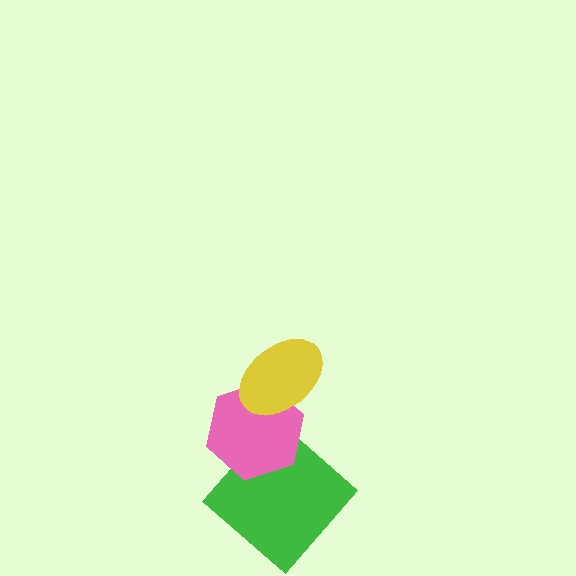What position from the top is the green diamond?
The green diamond is 3rd from the top.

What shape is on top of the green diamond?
The pink hexagon is on top of the green diamond.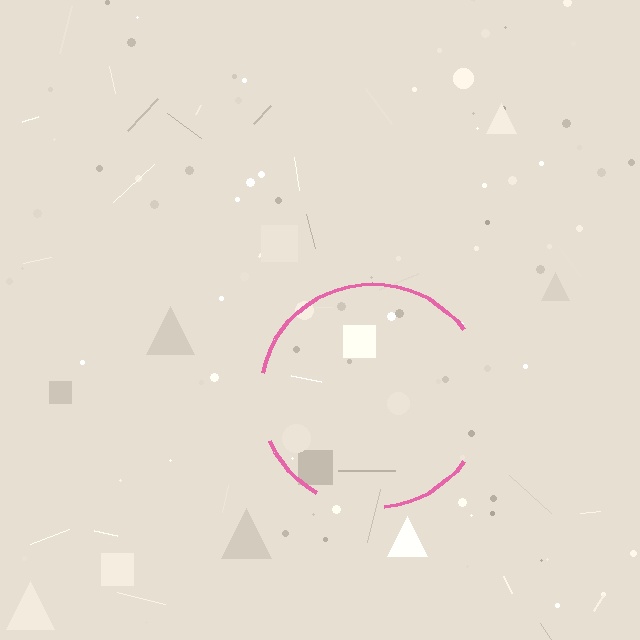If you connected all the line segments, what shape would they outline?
They would outline a circle.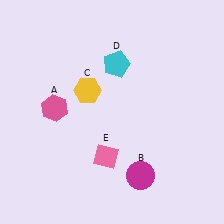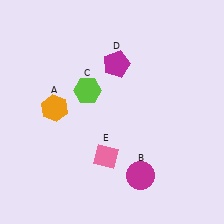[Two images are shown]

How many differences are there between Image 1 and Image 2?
There are 3 differences between the two images.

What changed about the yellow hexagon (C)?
In Image 1, C is yellow. In Image 2, it changed to lime.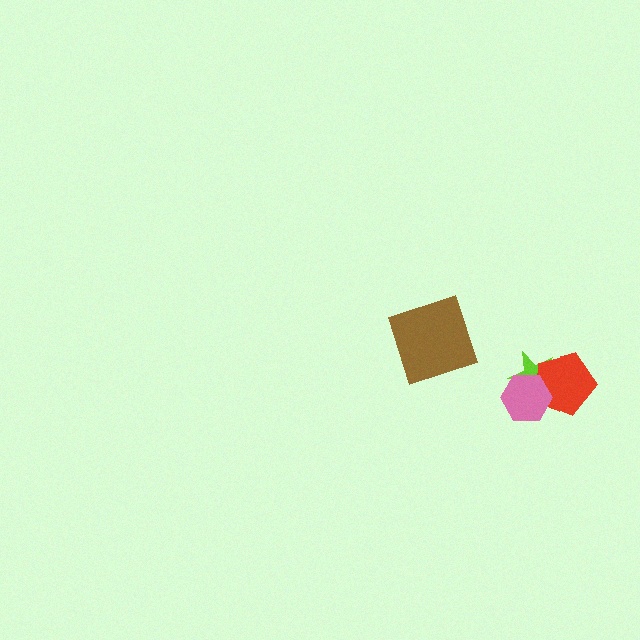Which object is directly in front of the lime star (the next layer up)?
The red pentagon is directly in front of the lime star.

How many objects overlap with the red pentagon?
2 objects overlap with the red pentagon.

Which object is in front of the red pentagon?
The pink hexagon is in front of the red pentagon.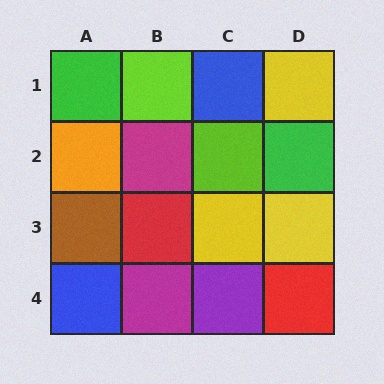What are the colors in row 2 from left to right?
Orange, magenta, lime, green.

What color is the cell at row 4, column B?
Magenta.